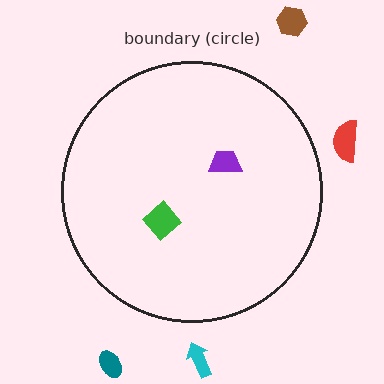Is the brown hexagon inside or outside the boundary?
Outside.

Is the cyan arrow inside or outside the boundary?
Outside.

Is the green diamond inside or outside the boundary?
Inside.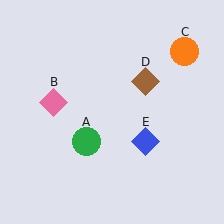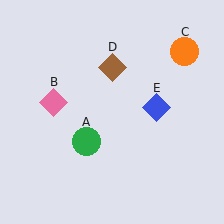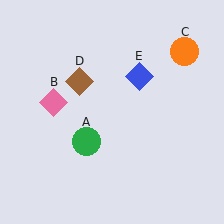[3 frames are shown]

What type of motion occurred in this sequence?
The brown diamond (object D), blue diamond (object E) rotated counterclockwise around the center of the scene.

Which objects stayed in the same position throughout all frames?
Green circle (object A) and pink diamond (object B) and orange circle (object C) remained stationary.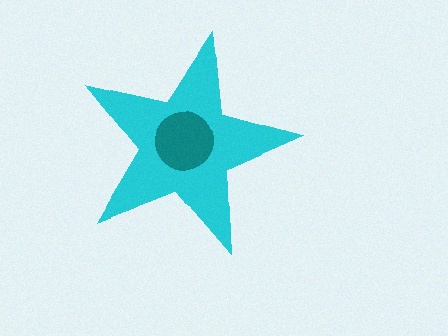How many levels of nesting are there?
2.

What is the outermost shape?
The cyan star.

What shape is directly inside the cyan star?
The teal circle.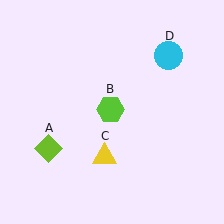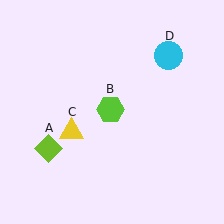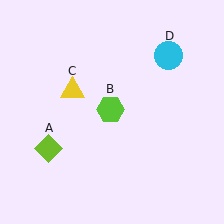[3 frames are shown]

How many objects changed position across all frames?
1 object changed position: yellow triangle (object C).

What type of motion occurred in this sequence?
The yellow triangle (object C) rotated clockwise around the center of the scene.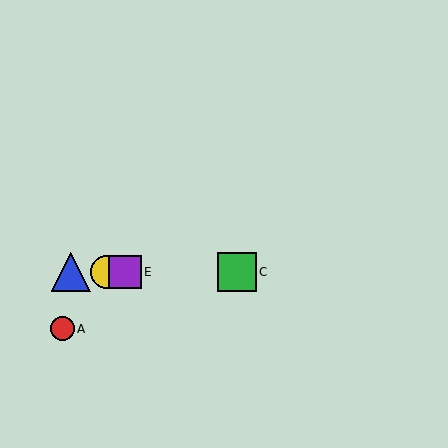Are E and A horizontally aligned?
No, E is at y≈272 and A is at y≈329.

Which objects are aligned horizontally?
Objects B, C, D, E are aligned horizontally.